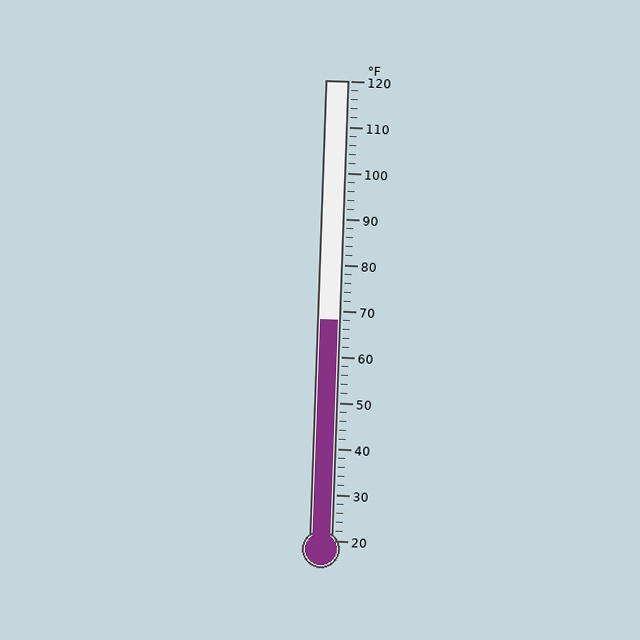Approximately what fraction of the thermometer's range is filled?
The thermometer is filled to approximately 50% of its range.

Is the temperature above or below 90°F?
The temperature is below 90°F.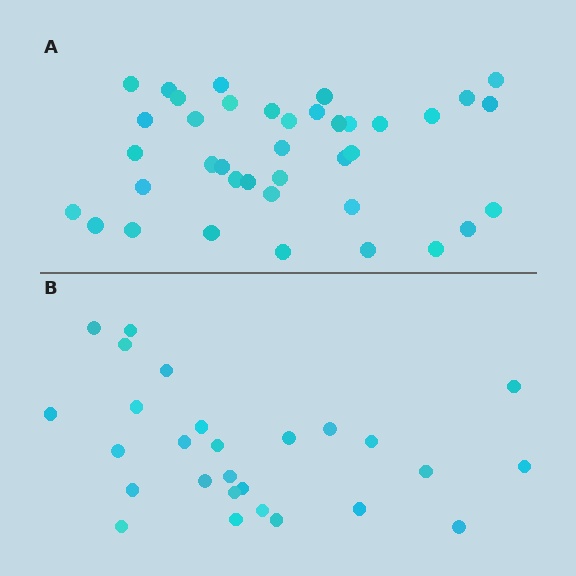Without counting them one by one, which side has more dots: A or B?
Region A (the top region) has more dots.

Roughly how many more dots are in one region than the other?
Region A has roughly 12 or so more dots than region B.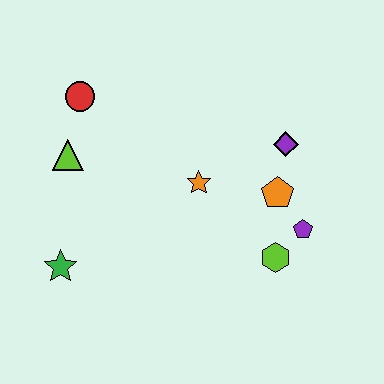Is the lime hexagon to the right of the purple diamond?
No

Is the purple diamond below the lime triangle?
No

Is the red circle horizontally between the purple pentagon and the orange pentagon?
No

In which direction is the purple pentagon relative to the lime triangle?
The purple pentagon is to the right of the lime triangle.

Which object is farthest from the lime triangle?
The purple pentagon is farthest from the lime triangle.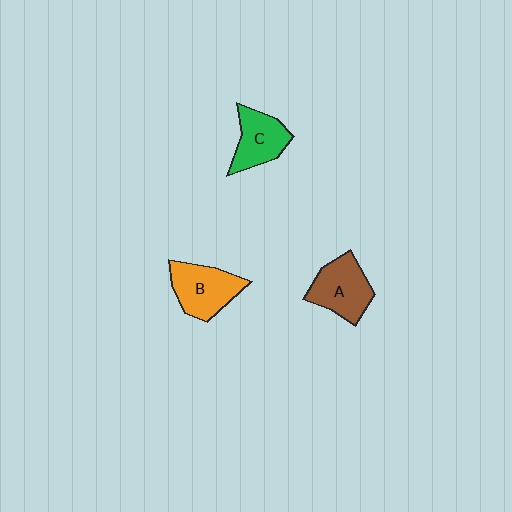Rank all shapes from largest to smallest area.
From largest to smallest: B (orange), A (brown), C (green).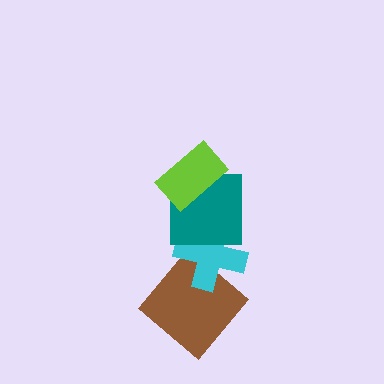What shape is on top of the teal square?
The lime rectangle is on top of the teal square.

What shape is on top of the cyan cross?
The teal square is on top of the cyan cross.